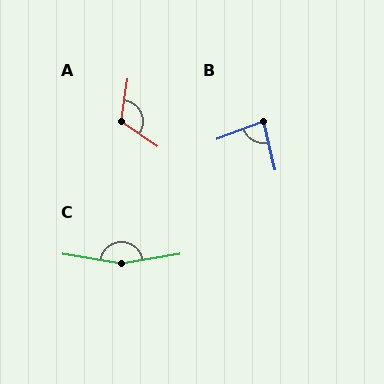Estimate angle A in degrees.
Approximately 116 degrees.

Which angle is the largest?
C, at approximately 162 degrees.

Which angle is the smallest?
B, at approximately 83 degrees.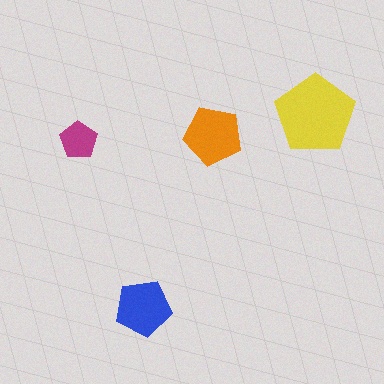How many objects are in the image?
There are 4 objects in the image.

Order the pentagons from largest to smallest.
the yellow one, the orange one, the blue one, the magenta one.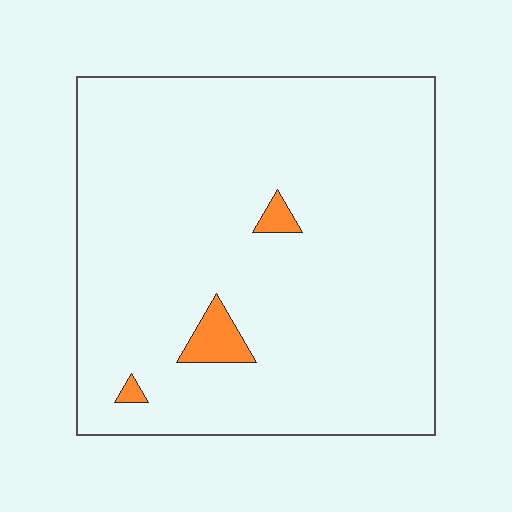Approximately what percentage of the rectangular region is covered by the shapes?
Approximately 5%.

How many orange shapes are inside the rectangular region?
3.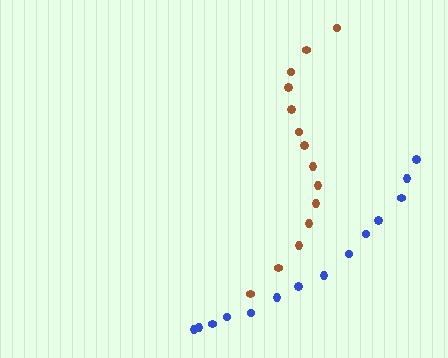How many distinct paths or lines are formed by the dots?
There are 2 distinct paths.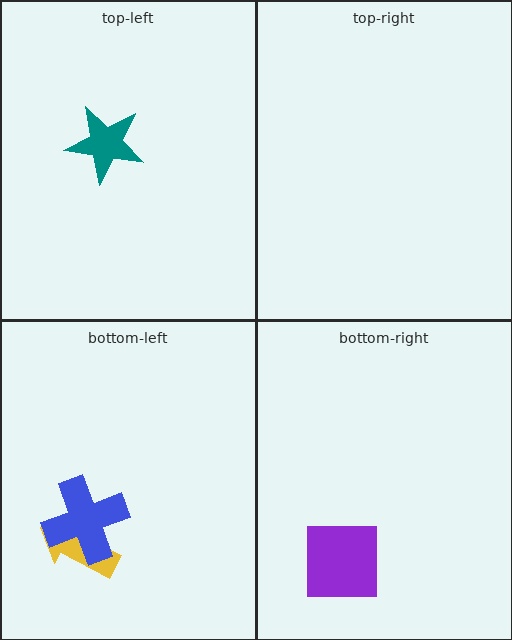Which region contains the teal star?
The top-left region.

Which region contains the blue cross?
The bottom-left region.